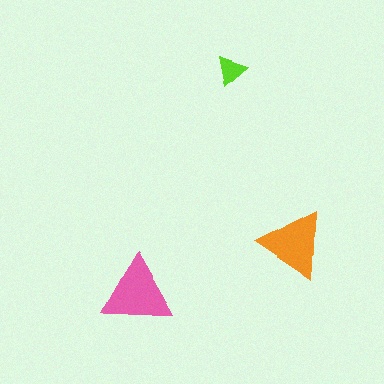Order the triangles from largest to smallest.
the pink one, the orange one, the lime one.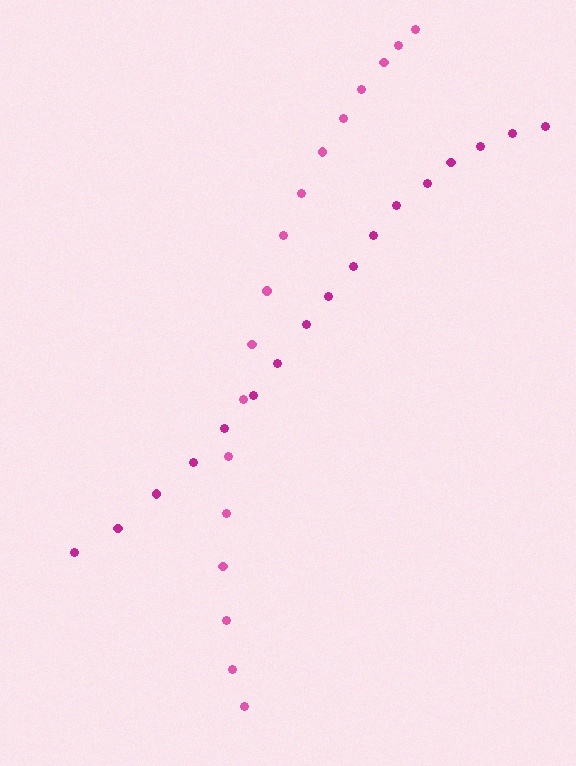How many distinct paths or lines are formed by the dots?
There are 2 distinct paths.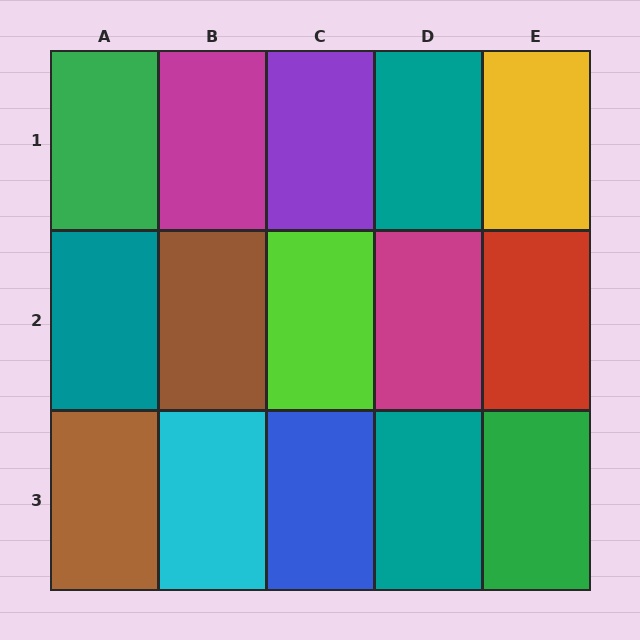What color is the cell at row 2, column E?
Red.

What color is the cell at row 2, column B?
Brown.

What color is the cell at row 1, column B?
Magenta.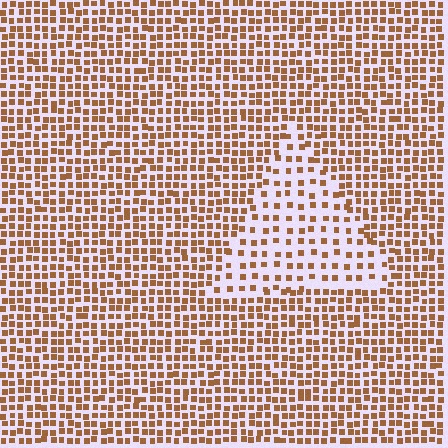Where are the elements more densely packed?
The elements are more densely packed outside the triangle boundary.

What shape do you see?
I see a triangle.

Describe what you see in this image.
The image contains small brown elements arranged at two different densities. A triangle-shaped region is visible where the elements are less densely packed than the surrounding area.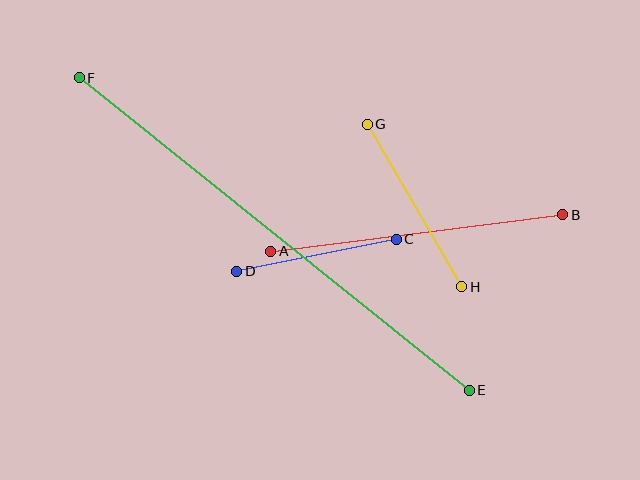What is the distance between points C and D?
The distance is approximately 162 pixels.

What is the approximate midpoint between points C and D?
The midpoint is at approximately (316, 255) pixels.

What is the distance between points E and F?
The distance is approximately 500 pixels.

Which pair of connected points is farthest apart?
Points E and F are farthest apart.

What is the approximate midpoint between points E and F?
The midpoint is at approximately (274, 234) pixels.